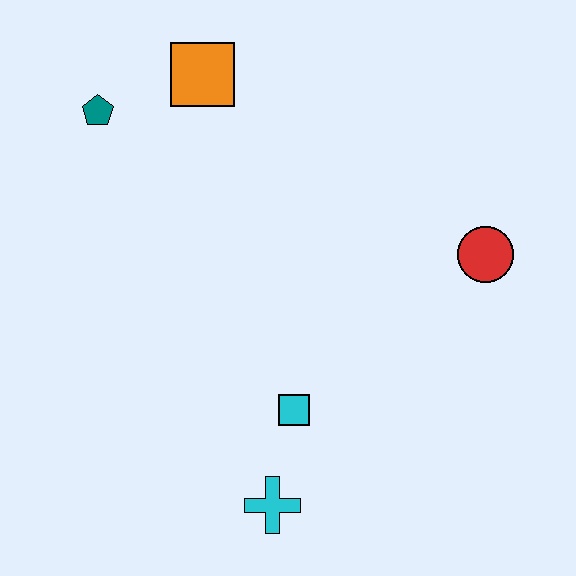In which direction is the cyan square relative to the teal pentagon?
The cyan square is below the teal pentagon.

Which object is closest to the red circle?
The cyan square is closest to the red circle.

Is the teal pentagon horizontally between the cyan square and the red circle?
No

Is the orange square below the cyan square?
No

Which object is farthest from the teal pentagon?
The cyan cross is farthest from the teal pentagon.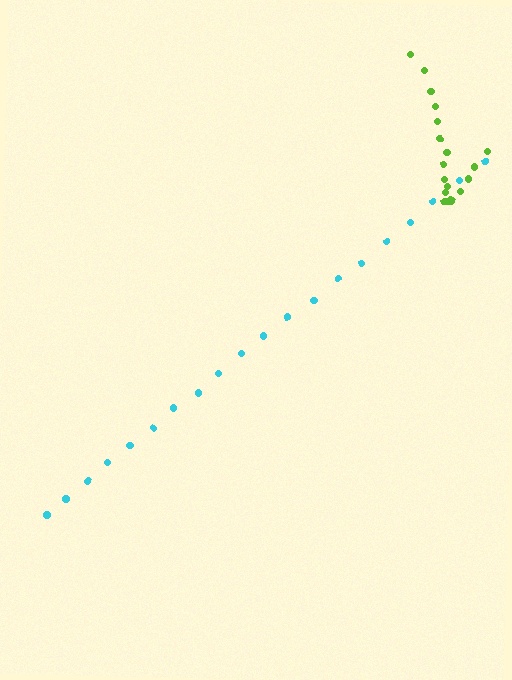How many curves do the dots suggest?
There are 2 distinct paths.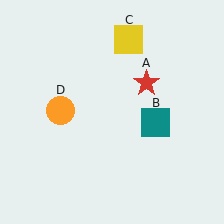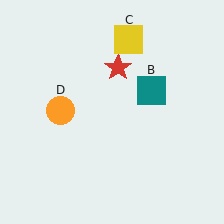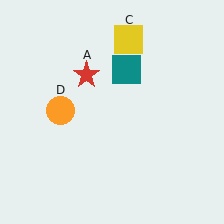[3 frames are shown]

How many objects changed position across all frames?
2 objects changed position: red star (object A), teal square (object B).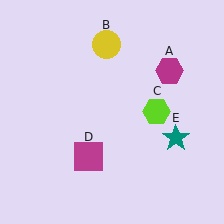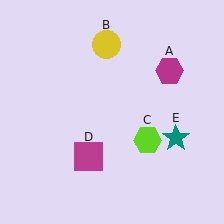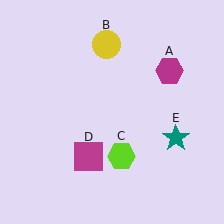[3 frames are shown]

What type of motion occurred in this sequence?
The lime hexagon (object C) rotated clockwise around the center of the scene.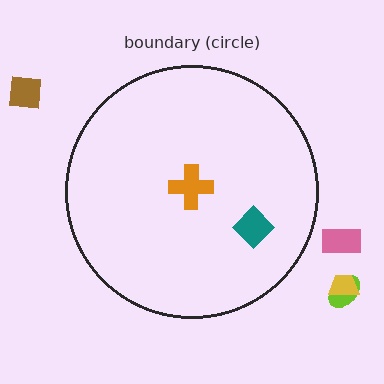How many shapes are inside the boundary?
2 inside, 4 outside.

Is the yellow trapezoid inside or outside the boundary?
Outside.